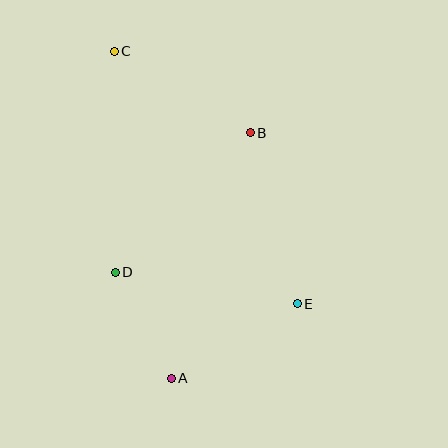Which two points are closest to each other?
Points A and D are closest to each other.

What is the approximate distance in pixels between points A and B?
The distance between A and B is approximately 258 pixels.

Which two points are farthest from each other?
Points A and C are farthest from each other.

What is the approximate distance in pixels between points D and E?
The distance between D and E is approximately 185 pixels.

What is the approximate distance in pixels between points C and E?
The distance between C and E is approximately 312 pixels.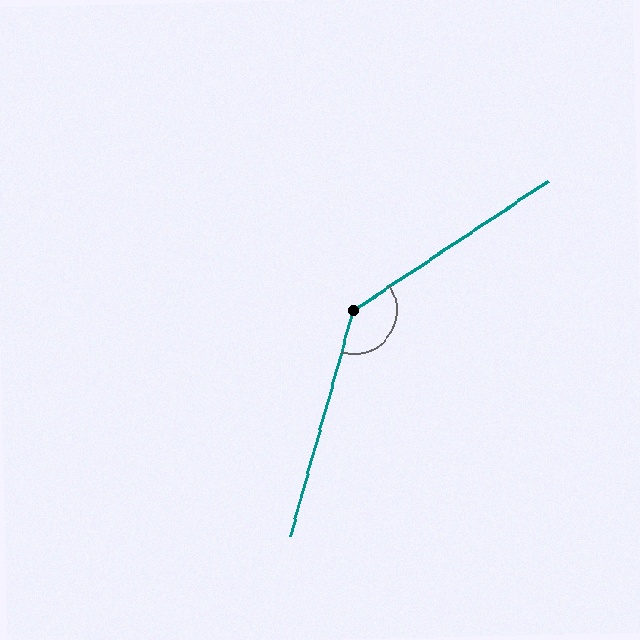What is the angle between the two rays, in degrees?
Approximately 139 degrees.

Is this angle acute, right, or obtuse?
It is obtuse.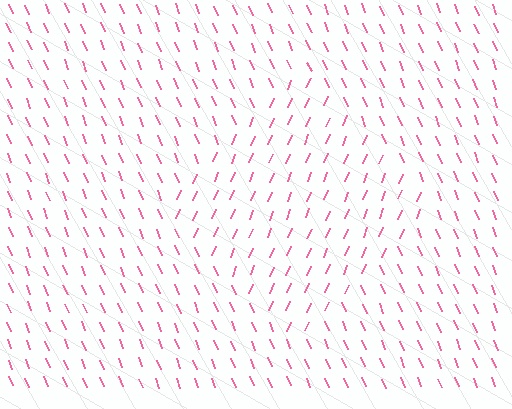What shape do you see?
I see a diamond.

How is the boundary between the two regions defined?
The boundary is defined purely by a change in line orientation (approximately 45 degrees difference). All lines are the same color and thickness.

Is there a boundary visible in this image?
Yes, there is a texture boundary formed by a change in line orientation.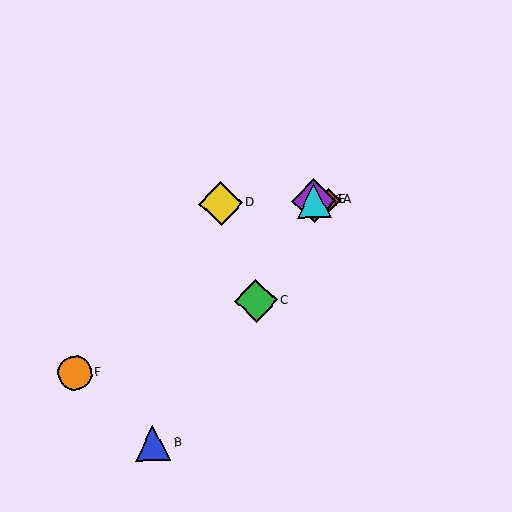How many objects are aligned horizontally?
4 objects (A, D, E, G) are aligned horizontally.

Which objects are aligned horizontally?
Objects A, D, E, G are aligned horizontally.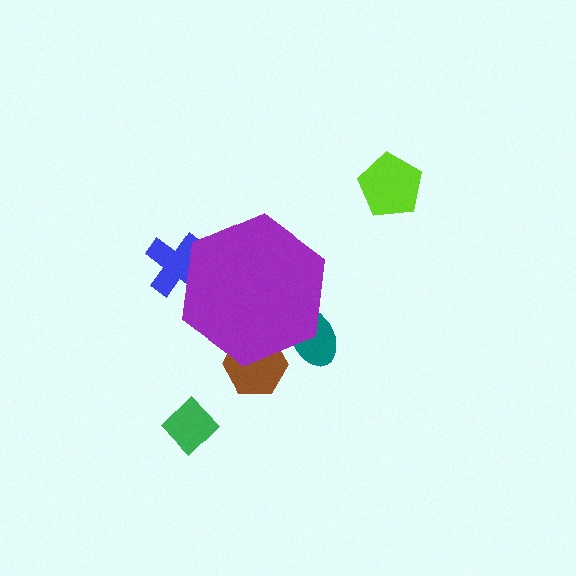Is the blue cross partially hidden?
Yes, the blue cross is partially hidden behind the purple hexagon.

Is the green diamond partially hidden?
No, the green diamond is fully visible.